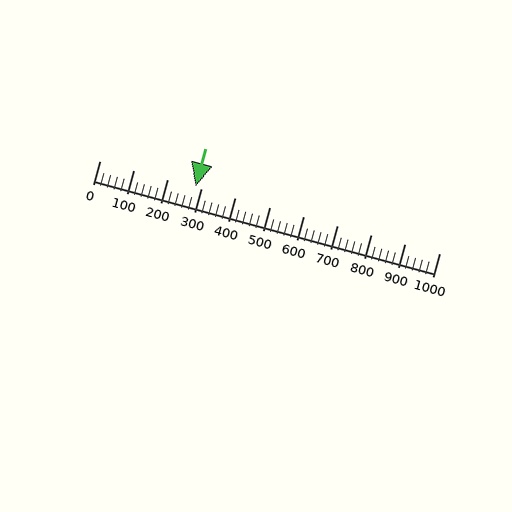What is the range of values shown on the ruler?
The ruler shows values from 0 to 1000.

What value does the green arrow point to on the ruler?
The green arrow points to approximately 281.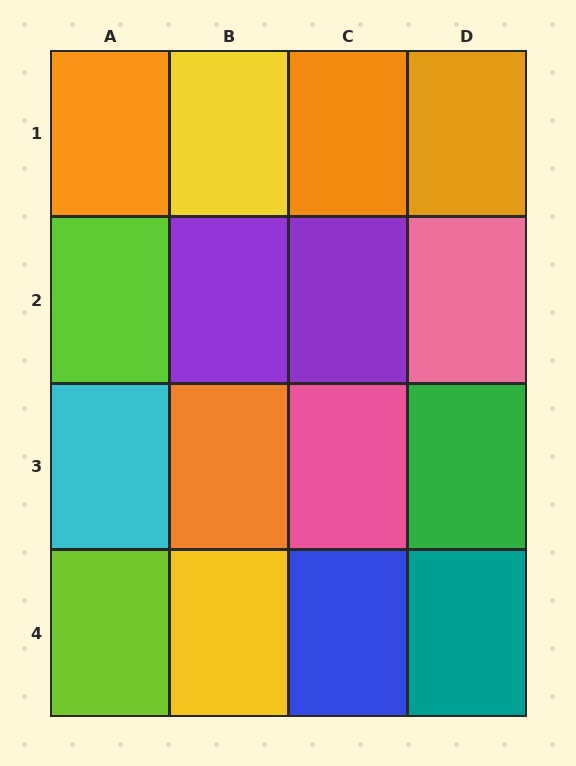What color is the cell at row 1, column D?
Orange.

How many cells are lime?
2 cells are lime.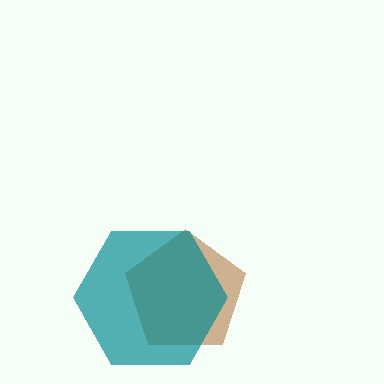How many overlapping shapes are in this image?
There are 2 overlapping shapes in the image.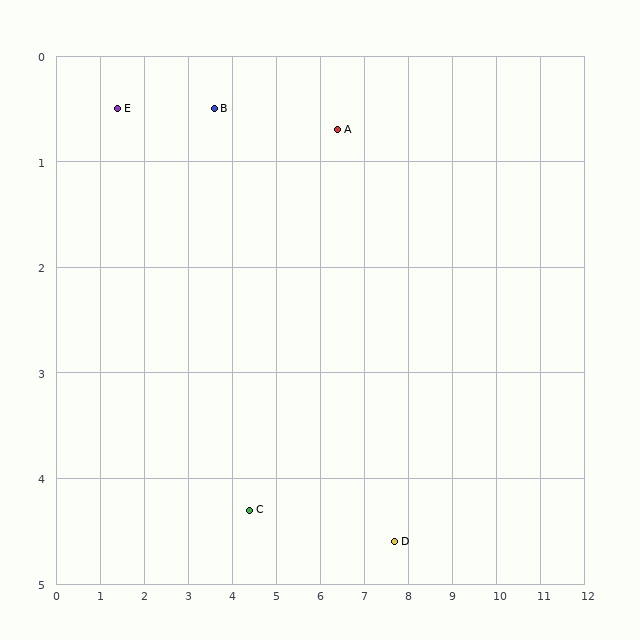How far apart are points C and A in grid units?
Points C and A are about 4.1 grid units apart.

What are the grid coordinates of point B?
Point B is at approximately (3.6, 0.5).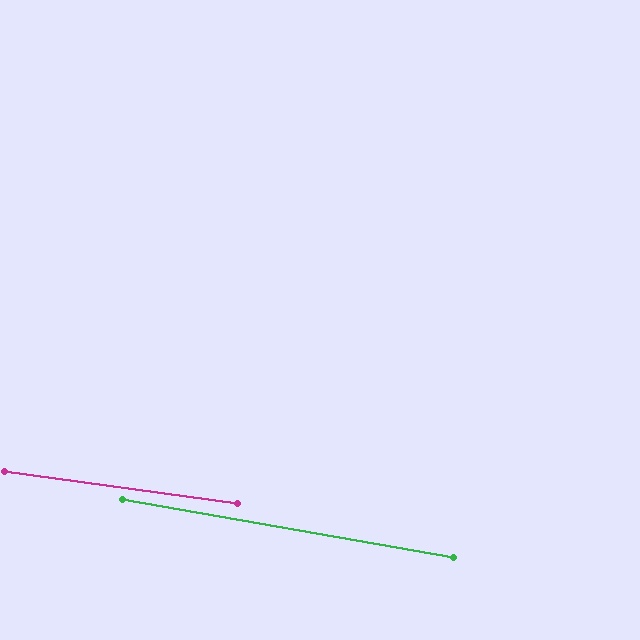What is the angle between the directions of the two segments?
Approximately 2 degrees.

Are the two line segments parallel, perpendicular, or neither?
Parallel — their directions differ by only 2.0°.